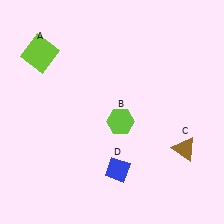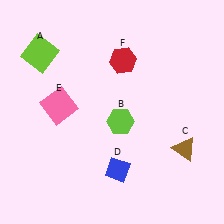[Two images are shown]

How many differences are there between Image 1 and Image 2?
There are 2 differences between the two images.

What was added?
A pink square (E), a red hexagon (F) were added in Image 2.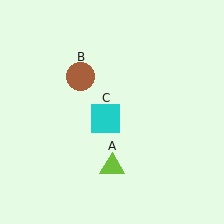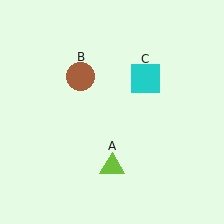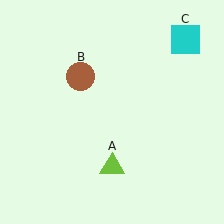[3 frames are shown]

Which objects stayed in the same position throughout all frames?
Lime triangle (object A) and brown circle (object B) remained stationary.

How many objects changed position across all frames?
1 object changed position: cyan square (object C).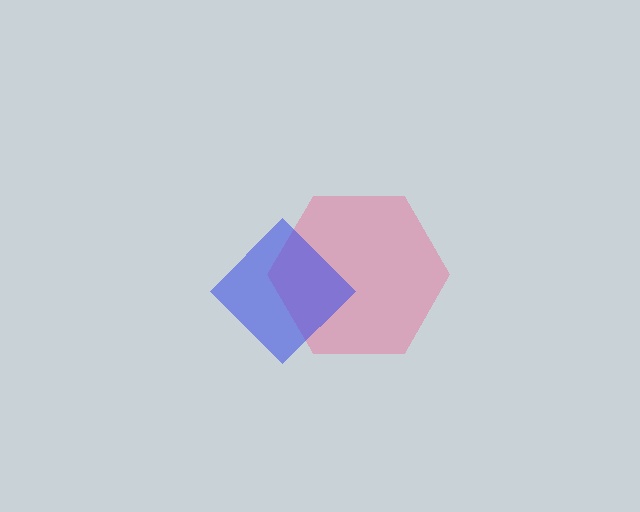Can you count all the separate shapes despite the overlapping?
Yes, there are 2 separate shapes.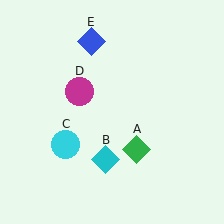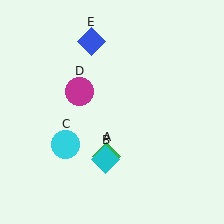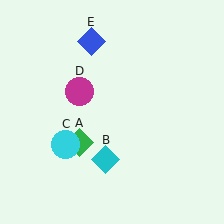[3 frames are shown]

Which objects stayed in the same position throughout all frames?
Cyan diamond (object B) and cyan circle (object C) and magenta circle (object D) and blue diamond (object E) remained stationary.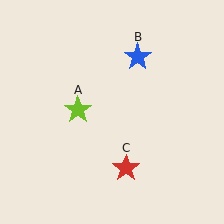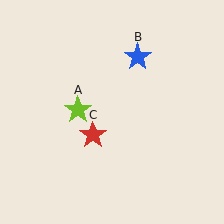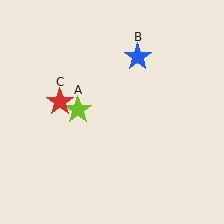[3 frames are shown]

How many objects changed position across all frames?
1 object changed position: red star (object C).